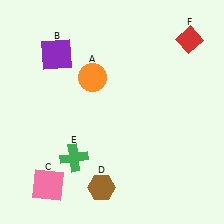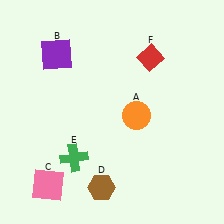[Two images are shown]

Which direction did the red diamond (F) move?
The red diamond (F) moved left.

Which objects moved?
The objects that moved are: the orange circle (A), the red diamond (F).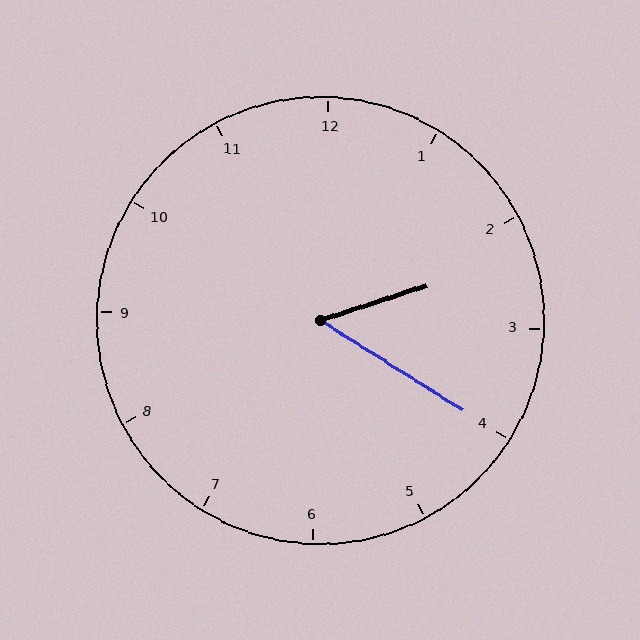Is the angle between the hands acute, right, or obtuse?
It is acute.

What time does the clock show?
2:20.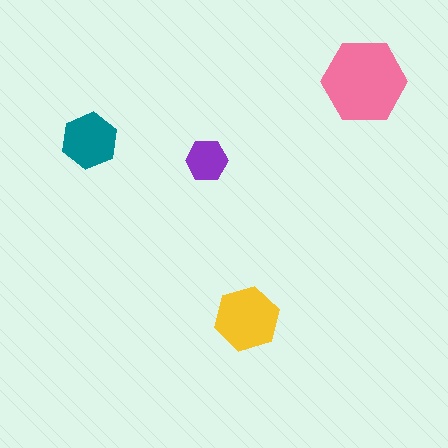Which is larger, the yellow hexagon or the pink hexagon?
The pink one.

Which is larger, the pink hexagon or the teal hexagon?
The pink one.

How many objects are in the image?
There are 4 objects in the image.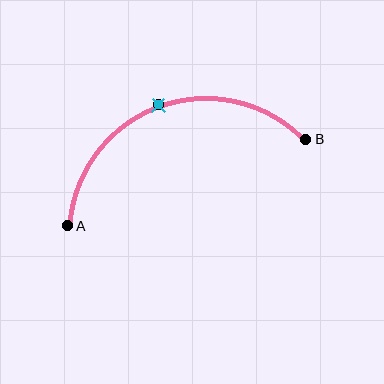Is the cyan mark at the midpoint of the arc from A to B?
Yes. The cyan mark lies on the arc at equal arc-length from both A and B — it is the arc midpoint.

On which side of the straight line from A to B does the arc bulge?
The arc bulges above the straight line connecting A and B.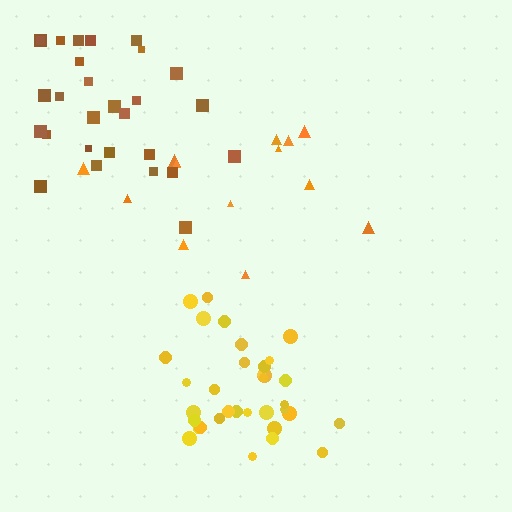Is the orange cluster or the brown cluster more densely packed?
Brown.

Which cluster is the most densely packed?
Yellow.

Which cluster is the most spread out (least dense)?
Orange.